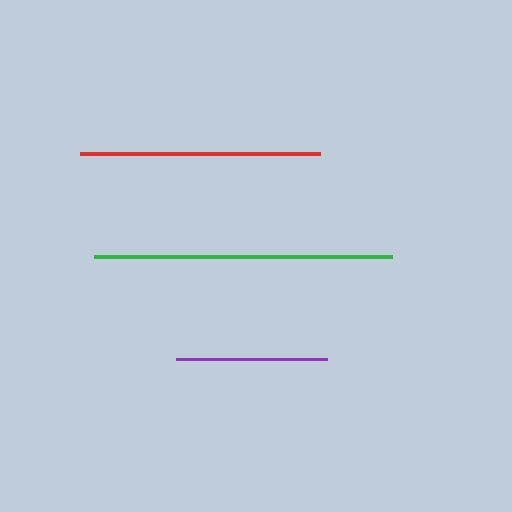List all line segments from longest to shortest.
From longest to shortest: green, red, purple.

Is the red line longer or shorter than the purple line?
The red line is longer than the purple line.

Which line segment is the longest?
The green line is the longest at approximately 298 pixels.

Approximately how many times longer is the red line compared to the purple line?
The red line is approximately 1.6 times the length of the purple line.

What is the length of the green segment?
The green segment is approximately 298 pixels long.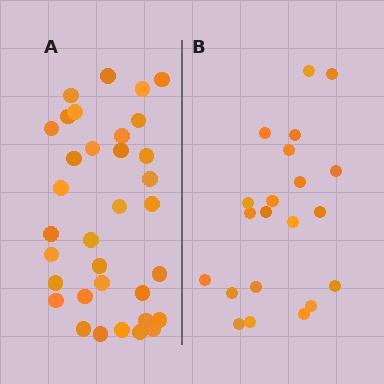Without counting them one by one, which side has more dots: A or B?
Region A (the left region) has more dots.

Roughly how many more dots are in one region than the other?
Region A has approximately 15 more dots than region B.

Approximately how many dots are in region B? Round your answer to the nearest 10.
About 20 dots. (The exact count is 21, which rounds to 20.)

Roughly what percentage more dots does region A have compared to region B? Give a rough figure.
About 60% more.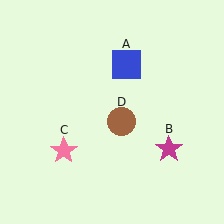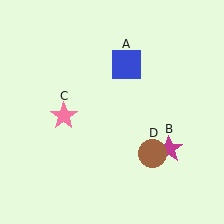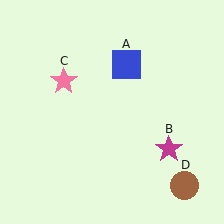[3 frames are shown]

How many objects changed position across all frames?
2 objects changed position: pink star (object C), brown circle (object D).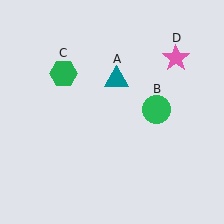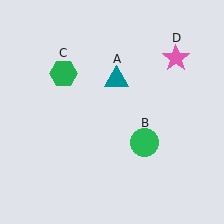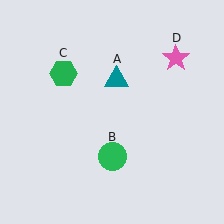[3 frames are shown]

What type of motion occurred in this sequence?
The green circle (object B) rotated clockwise around the center of the scene.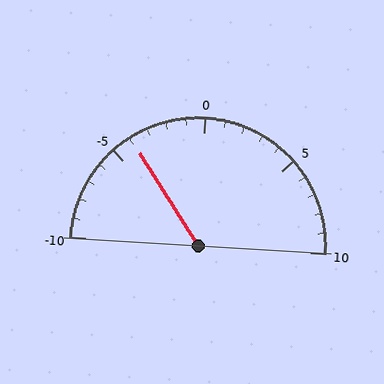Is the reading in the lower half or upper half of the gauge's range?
The reading is in the lower half of the range (-10 to 10).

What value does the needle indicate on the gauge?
The needle indicates approximately -4.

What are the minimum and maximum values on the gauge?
The gauge ranges from -10 to 10.